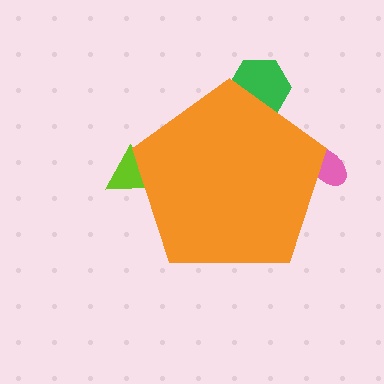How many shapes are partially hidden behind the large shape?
3 shapes are partially hidden.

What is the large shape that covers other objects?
An orange pentagon.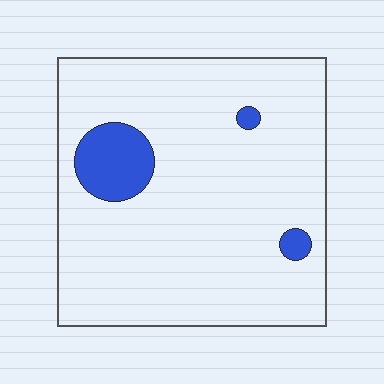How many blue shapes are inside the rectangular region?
3.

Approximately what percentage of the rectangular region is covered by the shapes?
Approximately 10%.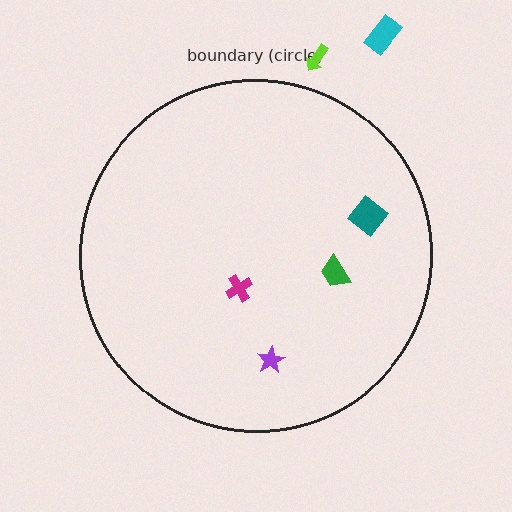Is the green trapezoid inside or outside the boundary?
Inside.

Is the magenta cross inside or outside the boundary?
Inside.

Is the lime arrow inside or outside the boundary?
Outside.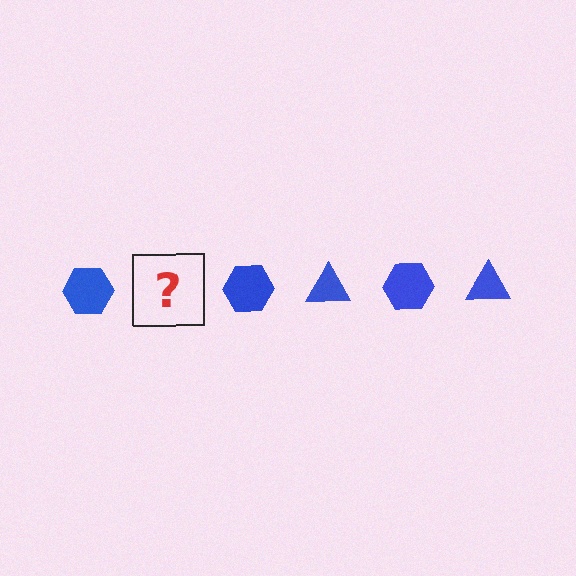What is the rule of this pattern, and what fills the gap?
The rule is that the pattern cycles through hexagon, triangle shapes in blue. The gap should be filled with a blue triangle.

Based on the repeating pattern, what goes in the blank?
The blank should be a blue triangle.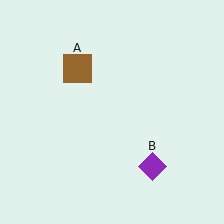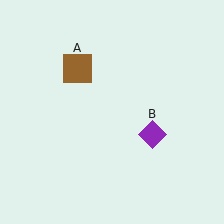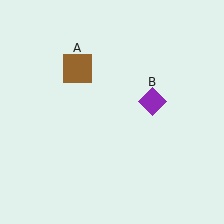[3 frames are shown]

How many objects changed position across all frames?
1 object changed position: purple diamond (object B).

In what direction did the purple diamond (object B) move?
The purple diamond (object B) moved up.